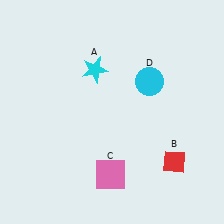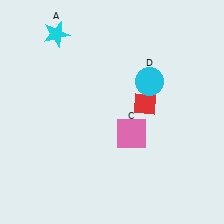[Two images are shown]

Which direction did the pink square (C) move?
The pink square (C) moved up.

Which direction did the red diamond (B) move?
The red diamond (B) moved up.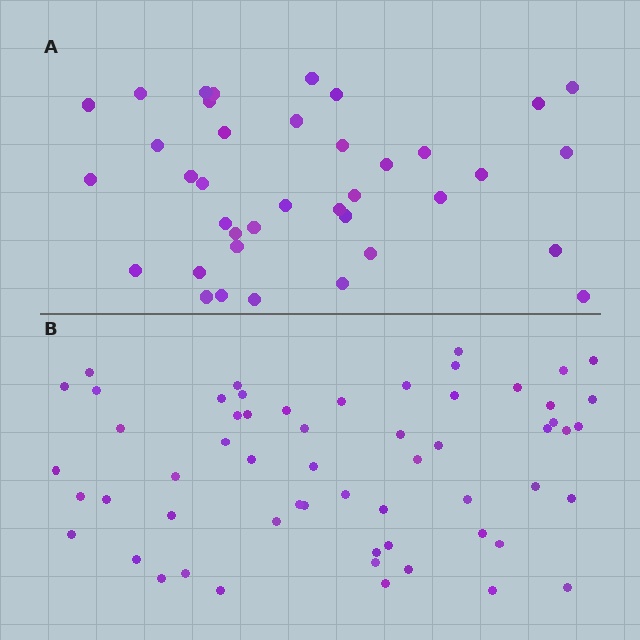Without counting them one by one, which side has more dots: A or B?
Region B (the bottom region) has more dots.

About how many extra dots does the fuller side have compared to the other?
Region B has approximately 20 more dots than region A.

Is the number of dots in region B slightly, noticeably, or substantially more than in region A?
Region B has substantially more. The ratio is roughly 1.5 to 1.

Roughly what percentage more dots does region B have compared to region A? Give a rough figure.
About 55% more.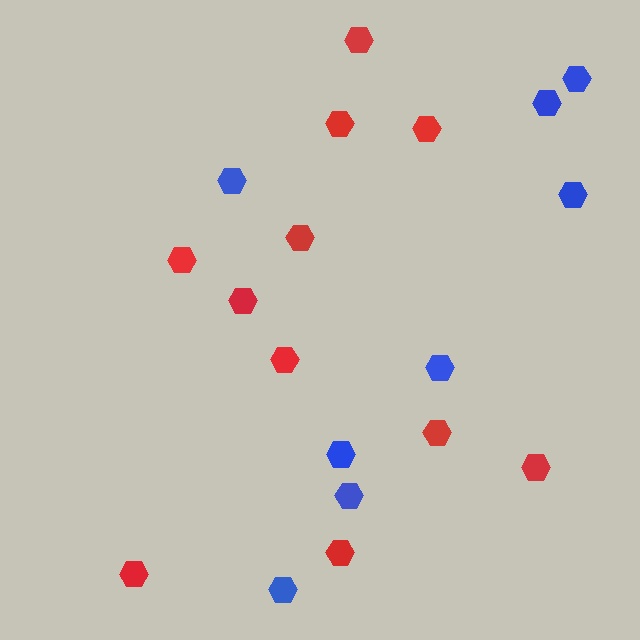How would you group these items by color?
There are 2 groups: one group of blue hexagons (8) and one group of red hexagons (11).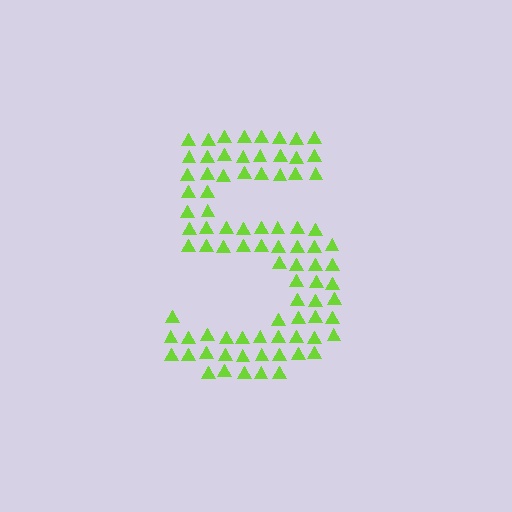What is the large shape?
The large shape is the digit 5.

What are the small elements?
The small elements are triangles.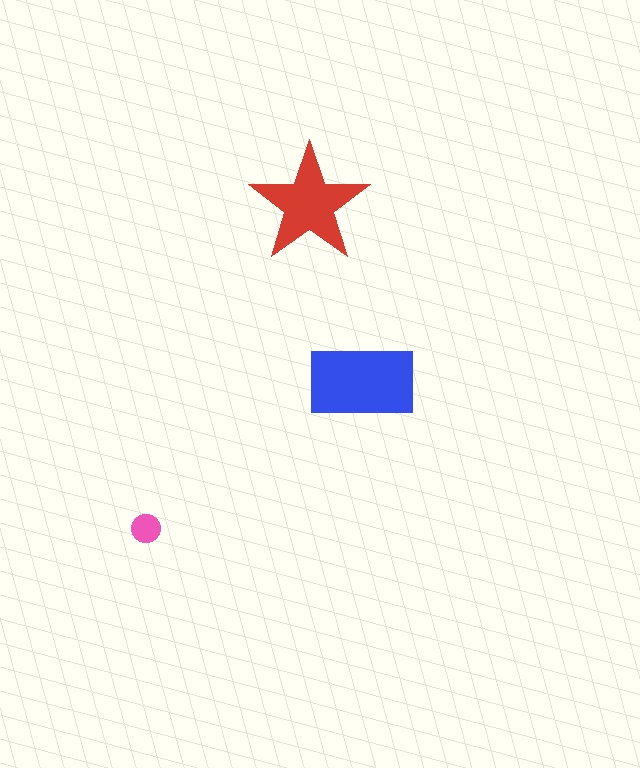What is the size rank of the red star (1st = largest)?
2nd.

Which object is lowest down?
The pink circle is bottommost.